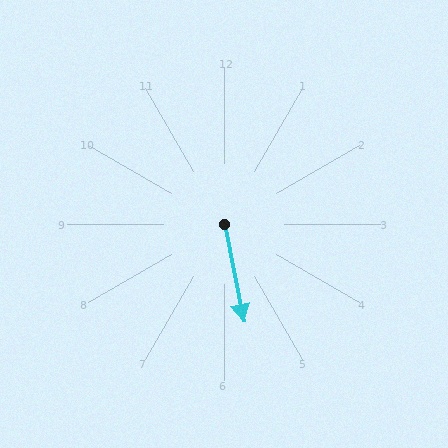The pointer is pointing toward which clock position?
Roughly 6 o'clock.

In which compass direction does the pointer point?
South.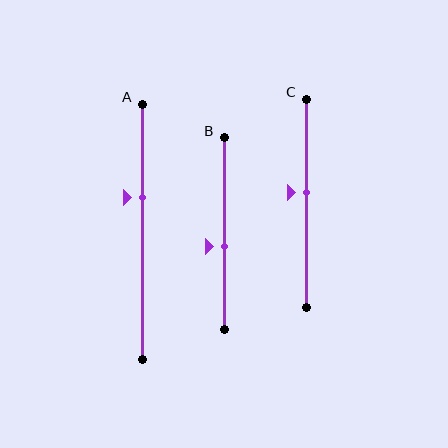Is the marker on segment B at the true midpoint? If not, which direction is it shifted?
No, the marker on segment B is shifted downward by about 7% of the segment length.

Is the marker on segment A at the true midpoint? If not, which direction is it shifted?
No, the marker on segment A is shifted upward by about 13% of the segment length.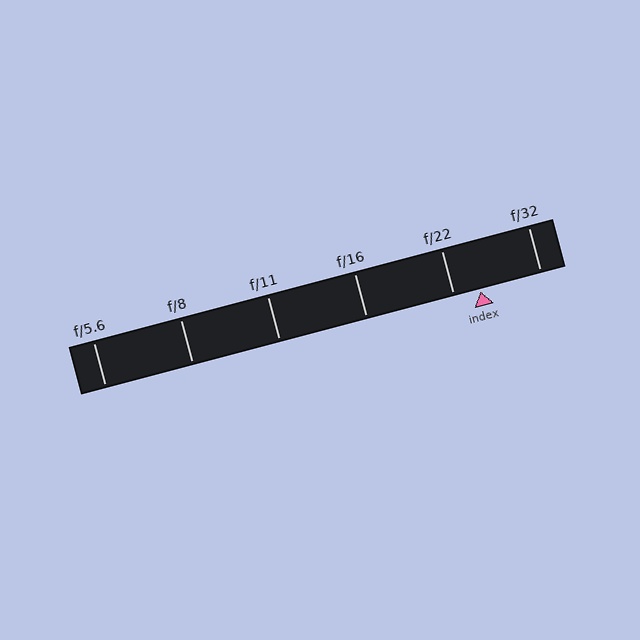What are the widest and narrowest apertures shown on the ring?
The widest aperture shown is f/5.6 and the narrowest is f/32.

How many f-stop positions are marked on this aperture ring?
There are 6 f-stop positions marked.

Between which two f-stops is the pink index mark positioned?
The index mark is between f/22 and f/32.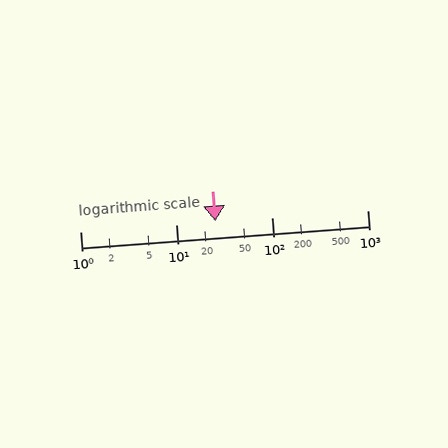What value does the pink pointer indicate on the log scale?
The pointer indicates approximately 26.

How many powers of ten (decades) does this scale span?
The scale spans 3 decades, from 1 to 1000.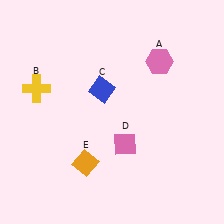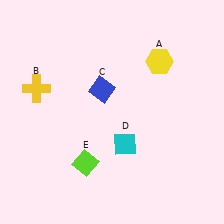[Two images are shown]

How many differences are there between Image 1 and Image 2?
There are 3 differences between the two images.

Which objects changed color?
A changed from pink to yellow. D changed from pink to cyan. E changed from orange to lime.